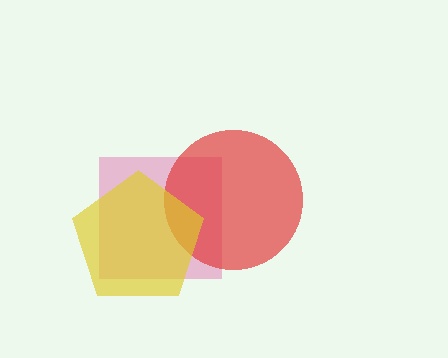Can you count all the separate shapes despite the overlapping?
Yes, there are 3 separate shapes.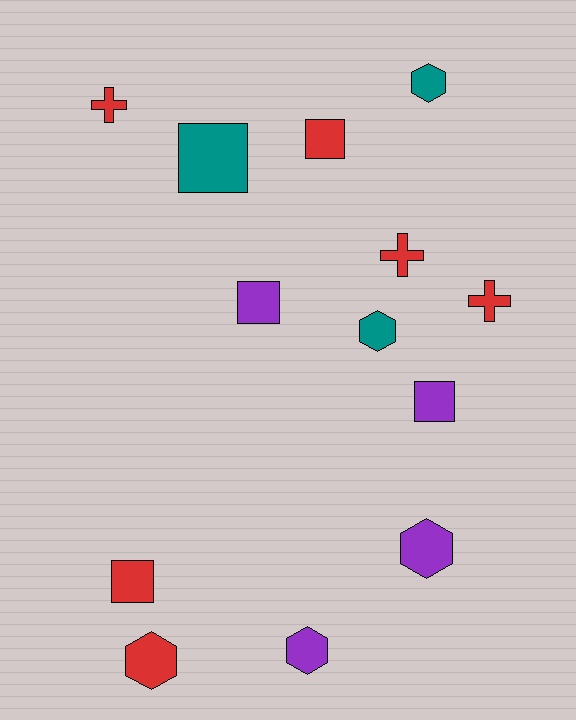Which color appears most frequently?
Red, with 6 objects.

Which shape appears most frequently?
Square, with 5 objects.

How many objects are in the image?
There are 13 objects.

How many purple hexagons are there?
There are 2 purple hexagons.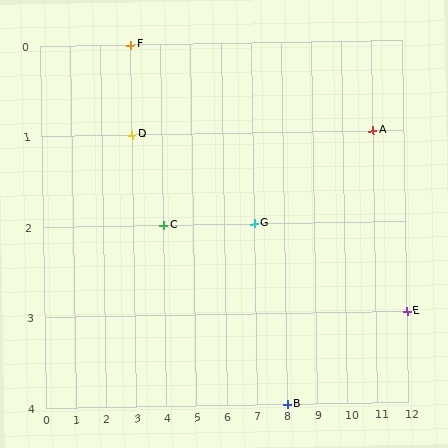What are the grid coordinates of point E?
Point E is at grid coordinates (12, 3).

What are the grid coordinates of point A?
Point A is at grid coordinates (11, 1).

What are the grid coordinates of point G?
Point G is at grid coordinates (7, 2).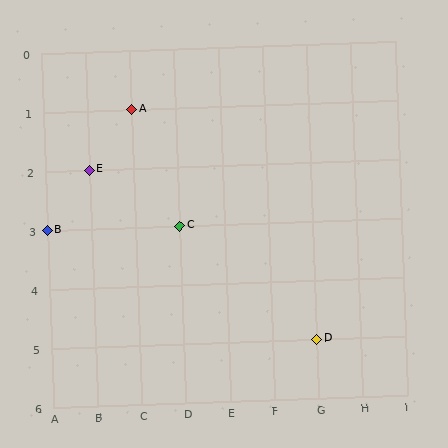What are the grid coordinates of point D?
Point D is at grid coordinates (G, 5).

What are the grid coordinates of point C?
Point C is at grid coordinates (D, 3).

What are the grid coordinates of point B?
Point B is at grid coordinates (A, 3).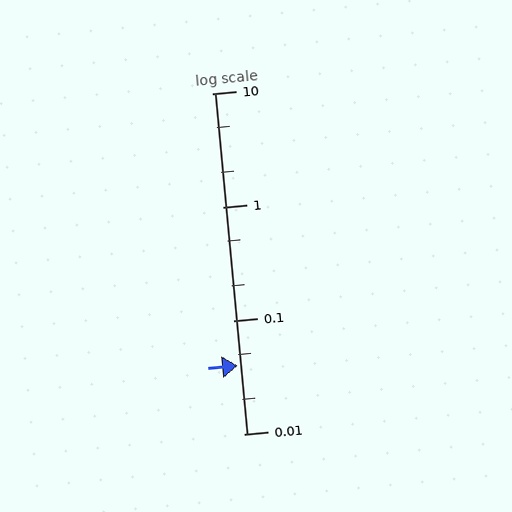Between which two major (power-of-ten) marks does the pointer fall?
The pointer is between 0.01 and 0.1.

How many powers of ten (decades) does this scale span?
The scale spans 3 decades, from 0.01 to 10.